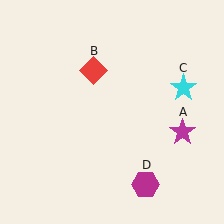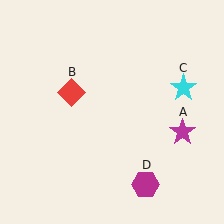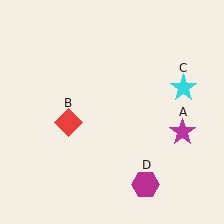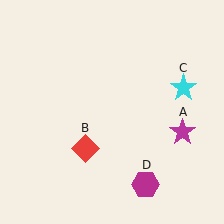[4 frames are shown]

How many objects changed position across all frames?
1 object changed position: red diamond (object B).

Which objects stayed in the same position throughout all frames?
Magenta star (object A) and cyan star (object C) and magenta hexagon (object D) remained stationary.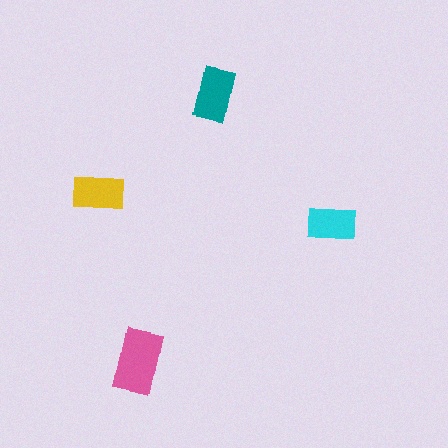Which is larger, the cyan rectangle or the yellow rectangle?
The yellow one.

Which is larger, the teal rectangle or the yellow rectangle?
The teal one.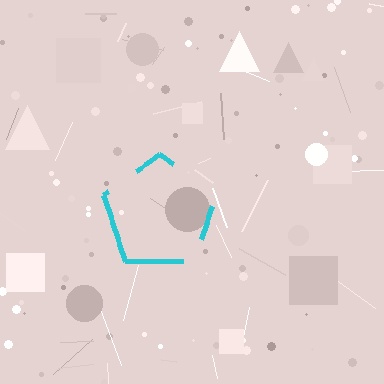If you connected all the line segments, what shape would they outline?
They would outline a pentagon.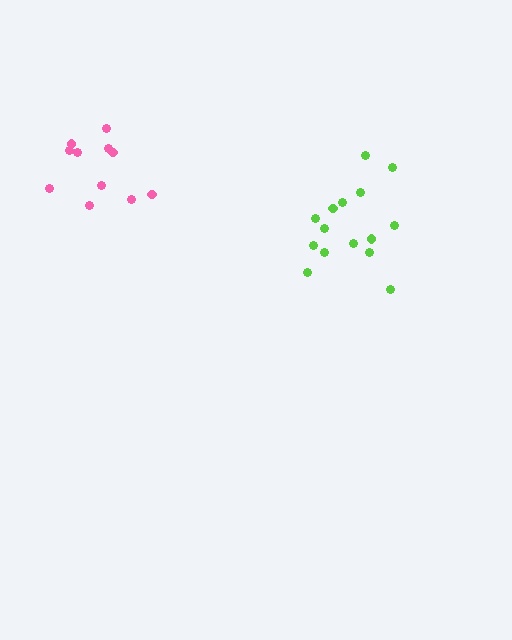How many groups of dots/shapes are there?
There are 2 groups.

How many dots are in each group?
Group 1: 11 dots, Group 2: 15 dots (26 total).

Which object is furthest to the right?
The lime cluster is rightmost.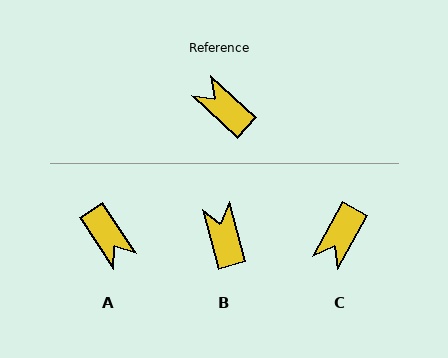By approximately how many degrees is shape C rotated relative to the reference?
Approximately 104 degrees counter-clockwise.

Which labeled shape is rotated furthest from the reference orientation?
A, about 167 degrees away.